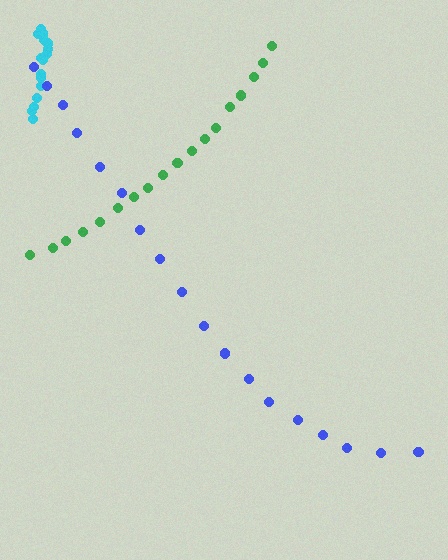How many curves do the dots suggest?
There are 3 distinct paths.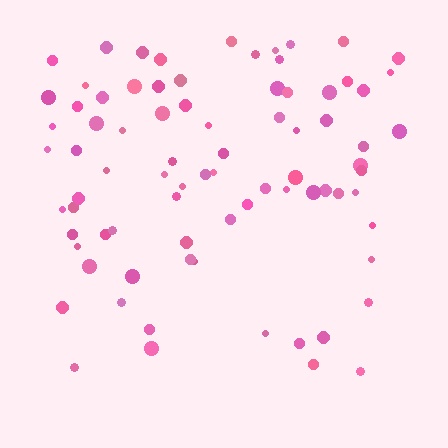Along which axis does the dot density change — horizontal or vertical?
Vertical.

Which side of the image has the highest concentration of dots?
The top.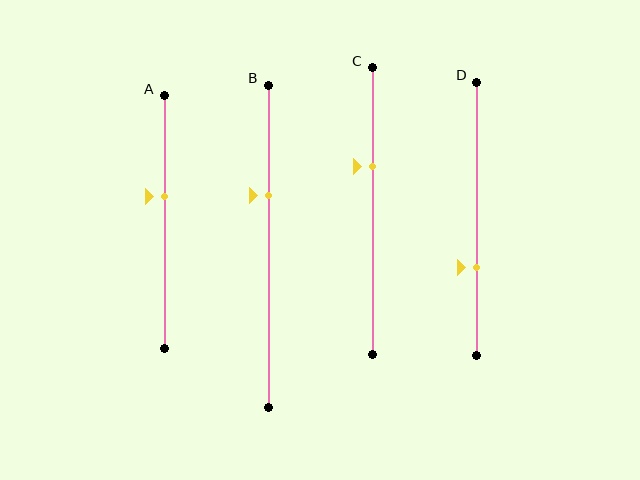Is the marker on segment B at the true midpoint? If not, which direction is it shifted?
No, the marker on segment B is shifted upward by about 16% of the segment length.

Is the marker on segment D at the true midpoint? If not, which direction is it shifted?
No, the marker on segment D is shifted downward by about 18% of the segment length.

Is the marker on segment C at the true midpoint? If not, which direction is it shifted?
No, the marker on segment C is shifted upward by about 16% of the segment length.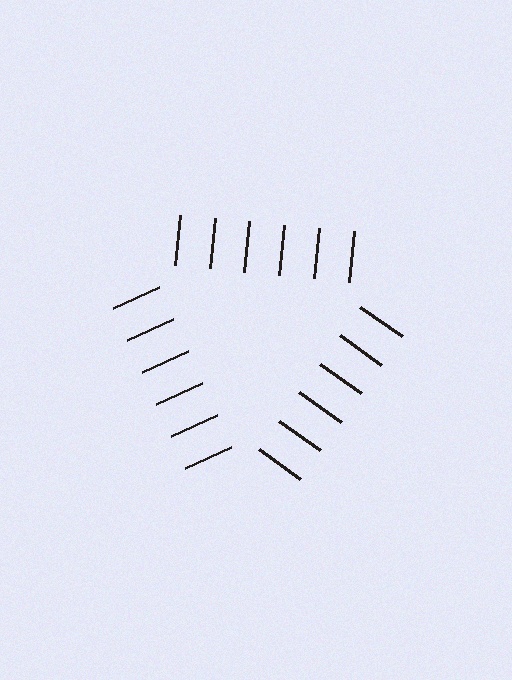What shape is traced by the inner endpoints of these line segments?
An illusory triangle — the line segments terminate on its edges but no continuous stroke is drawn.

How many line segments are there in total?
18 — 6 along each of the 3 edges.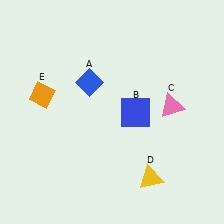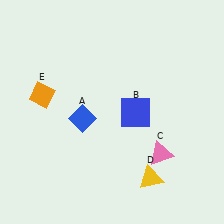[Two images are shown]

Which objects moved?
The objects that moved are: the blue diamond (A), the pink triangle (C).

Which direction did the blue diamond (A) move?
The blue diamond (A) moved down.